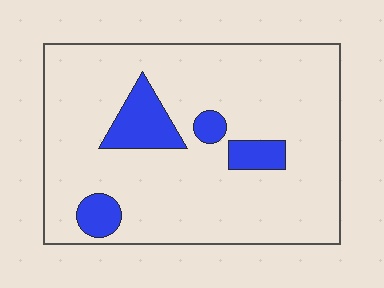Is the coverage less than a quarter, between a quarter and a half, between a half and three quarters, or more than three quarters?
Less than a quarter.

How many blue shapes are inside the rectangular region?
4.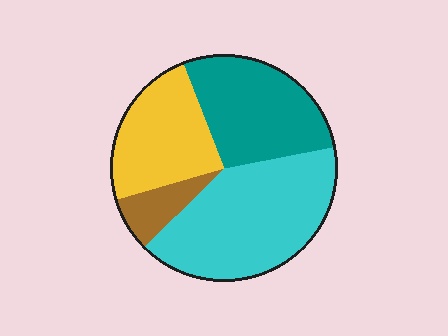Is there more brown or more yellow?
Yellow.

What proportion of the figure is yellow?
Yellow covers 24% of the figure.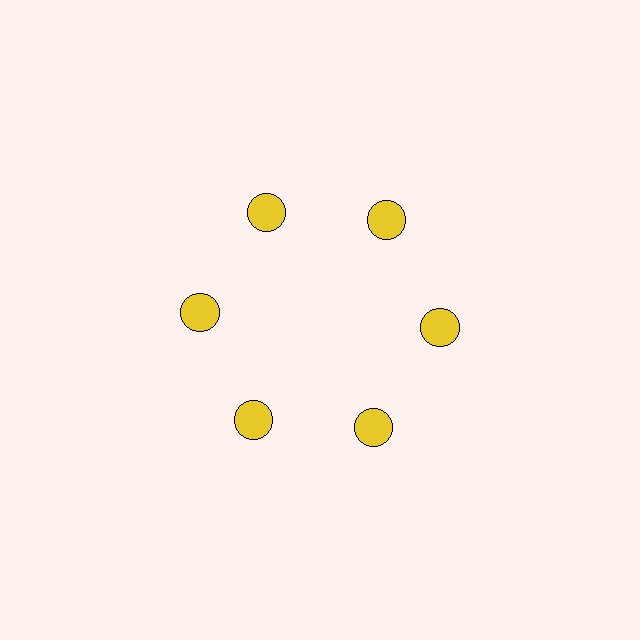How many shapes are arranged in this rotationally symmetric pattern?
There are 6 shapes, arranged in 6 groups of 1.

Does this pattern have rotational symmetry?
Yes, this pattern has 6-fold rotational symmetry. It looks the same after rotating 60 degrees around the center.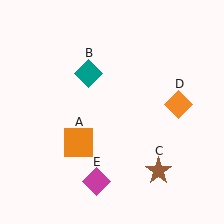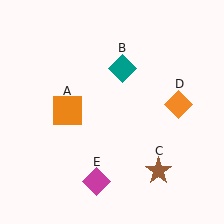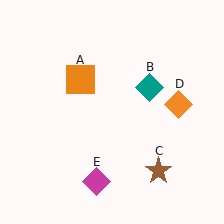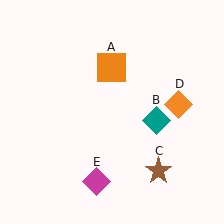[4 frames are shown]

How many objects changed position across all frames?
2 objects changed position: orange square (object A), teal diamond (object B).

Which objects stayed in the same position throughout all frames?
Brown star (object C) and orange diamond (object D) and magenta diamond (object E) remained stationary.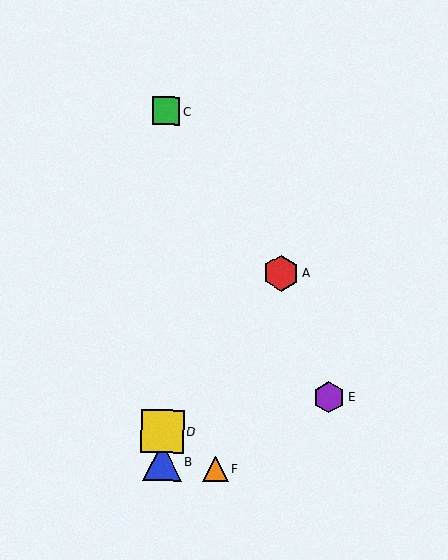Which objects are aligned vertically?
Objects B, C, D are aligned vertically.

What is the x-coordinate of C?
Object C is at x≈166.